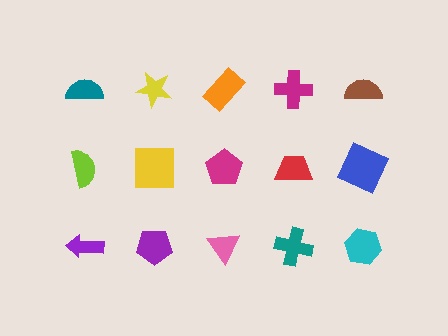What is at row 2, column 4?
A red trapezoid.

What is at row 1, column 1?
A teal semicircle.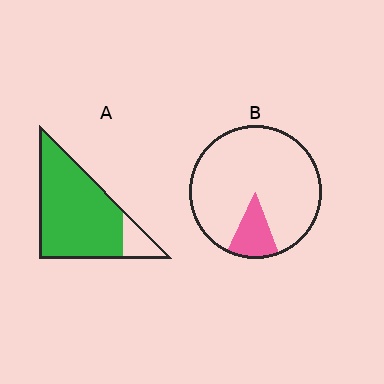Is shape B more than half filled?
No.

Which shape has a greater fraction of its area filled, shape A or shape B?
Shape A.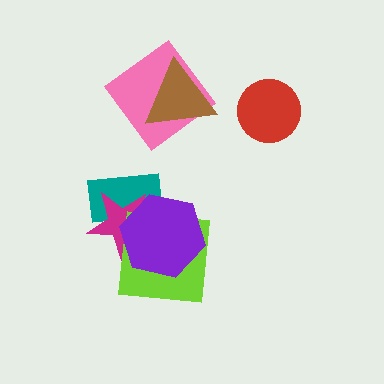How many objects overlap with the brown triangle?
1 object overlaps with the brown triangle.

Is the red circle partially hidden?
No, no other shape covers it.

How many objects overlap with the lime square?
2 objects overlap with the lime square.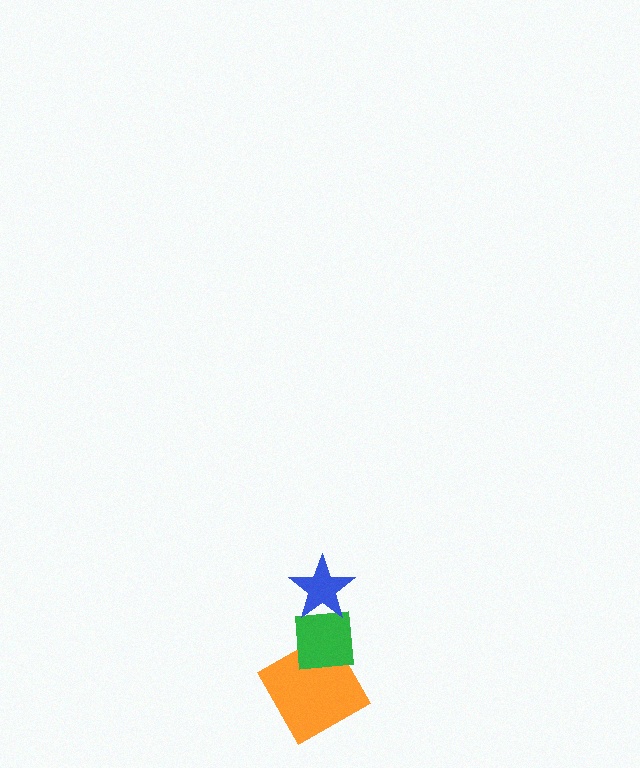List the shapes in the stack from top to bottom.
From top to bottom: the blue star, the green square, the orange square.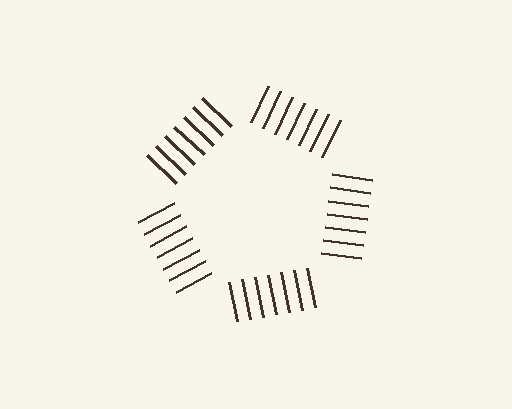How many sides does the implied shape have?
5 sides — the line-ends trace a pentagon.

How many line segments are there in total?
35 — 7 along each of the 5 edges.